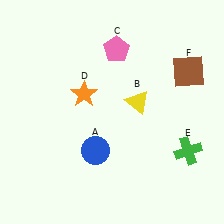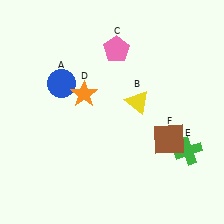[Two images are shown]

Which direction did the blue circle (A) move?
The blue circle (A) moved up.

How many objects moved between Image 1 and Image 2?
2 objects moved between the two images.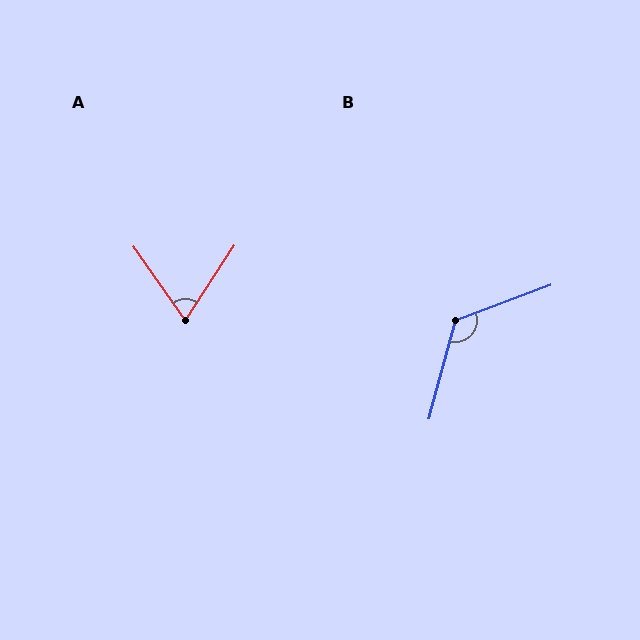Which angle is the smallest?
A, at approximately 68 degrees.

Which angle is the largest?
B, at approximately 126 degrees.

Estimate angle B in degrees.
Approximately 126 degrees.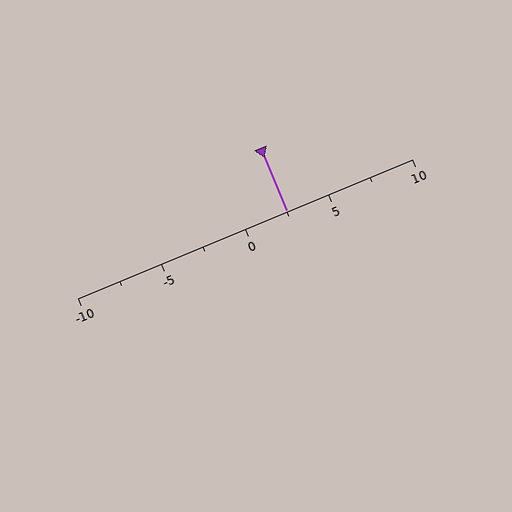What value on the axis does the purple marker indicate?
The marker indicates approximately 2.5.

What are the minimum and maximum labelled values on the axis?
The axis runs from -10 to 10.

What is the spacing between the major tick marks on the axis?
The major ticks are spaced 5 apart.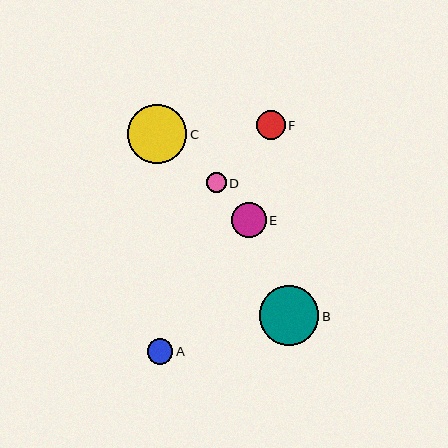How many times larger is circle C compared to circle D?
Circle C is approximately 3.0 times the size of circle D.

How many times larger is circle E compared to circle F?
Circle E is approximately 1.2 times the size of circle F.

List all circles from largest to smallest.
From largest to smallest: B, C, E, F, A, D.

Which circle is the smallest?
Circle D is the smallest with a size of approximately 20 pixels.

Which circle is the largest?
Circle B is the largest with a size of approximately 59 pixels.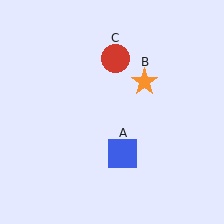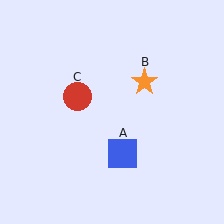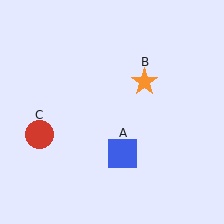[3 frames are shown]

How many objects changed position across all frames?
1 object changed position: red circle (object C).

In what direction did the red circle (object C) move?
The red circle (object C) moved down and to the left.